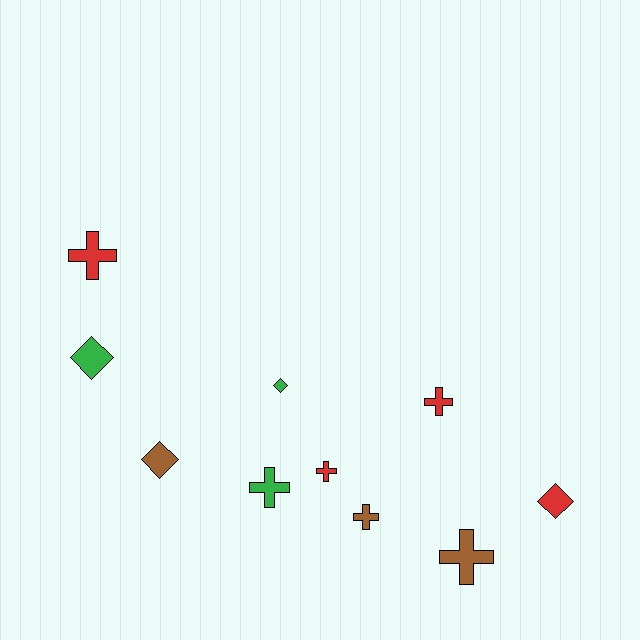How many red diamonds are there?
There is 1 red diamond.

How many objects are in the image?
There are 10 objects.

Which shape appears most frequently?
Cross, with 6 objects.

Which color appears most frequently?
Red, with 4 objects.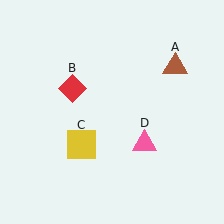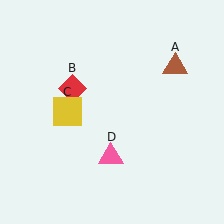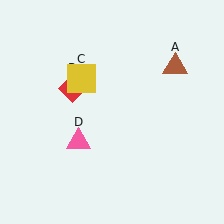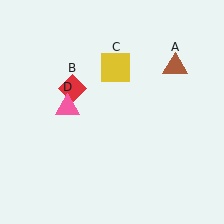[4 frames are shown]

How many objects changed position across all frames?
2 objects changed position: yellow square (object C), pink triangle (object D).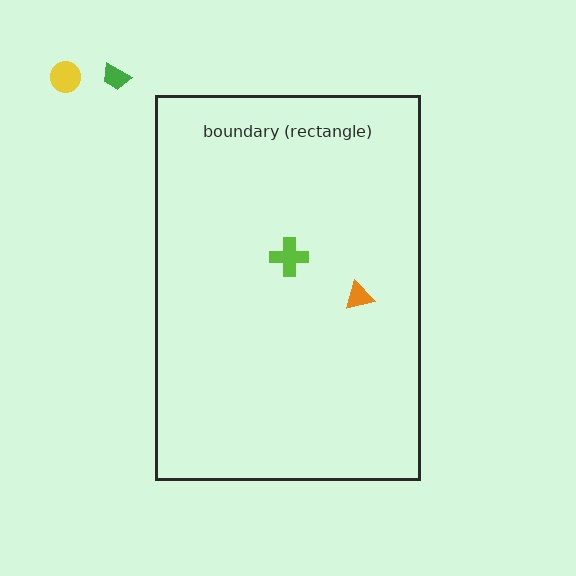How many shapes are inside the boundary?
2 inside, 2 outside.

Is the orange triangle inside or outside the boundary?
Inside.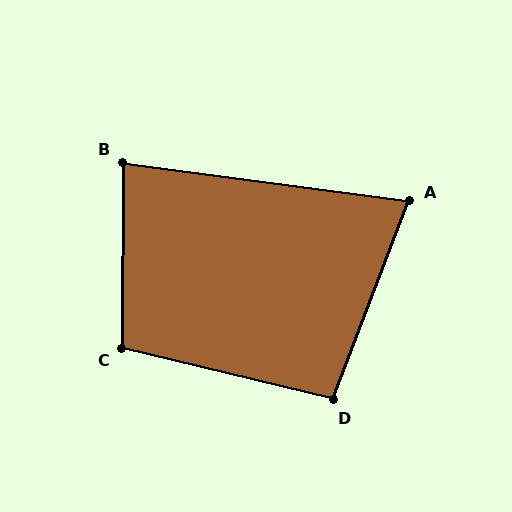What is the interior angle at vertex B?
Approximately 83 degrees (acute).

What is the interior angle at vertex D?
Approximately 97 degrees (obtuse).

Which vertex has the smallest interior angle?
A, at approximately 77 degrees.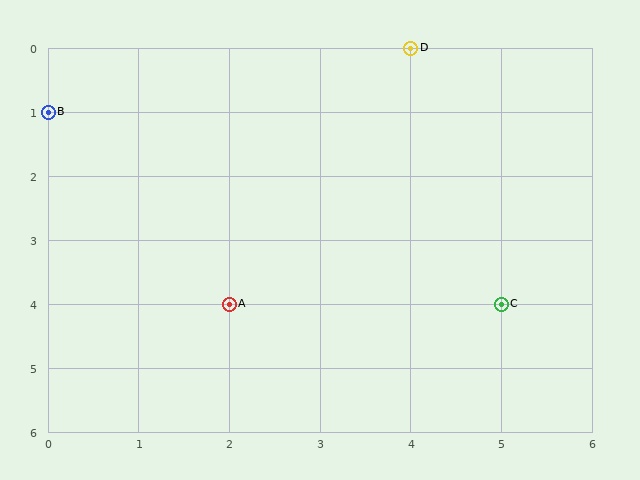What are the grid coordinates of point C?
Point C is at grid coordinates (5, 4).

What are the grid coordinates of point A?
Point A is at grid coordinates (2, 4).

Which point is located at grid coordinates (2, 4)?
Point A is at (2, 4).